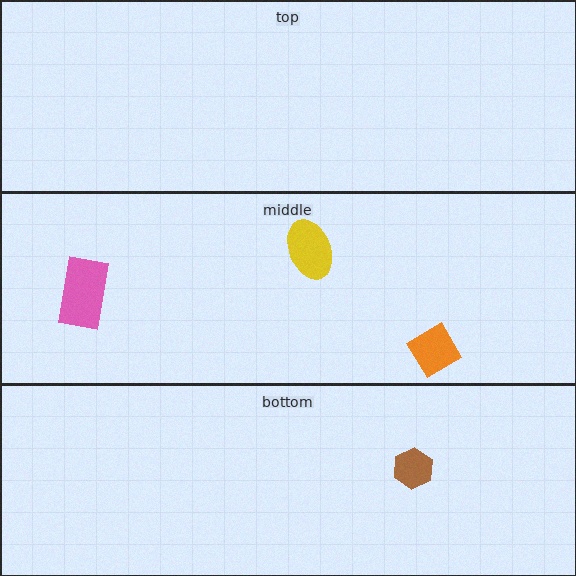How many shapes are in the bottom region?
1.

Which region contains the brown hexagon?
The bottom region.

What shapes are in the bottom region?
The brown hexagon.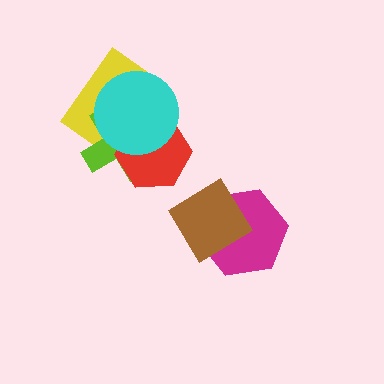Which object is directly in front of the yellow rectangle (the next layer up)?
The lime cross is directly in front of the yellow rectangle.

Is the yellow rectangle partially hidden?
Yes, it is partially covered by another shape.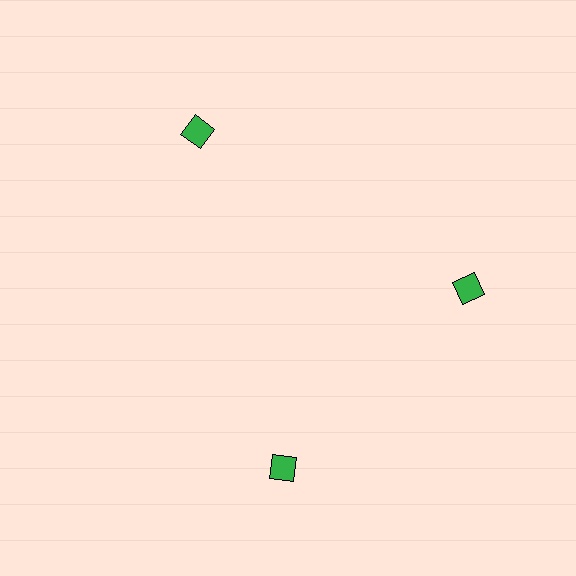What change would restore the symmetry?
The symmetry would be restored by rotating it back into even spacing with its neighbors so that all 3 squares sit at equal angles and equal distance from the center.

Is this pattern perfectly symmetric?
No. The 3 green squares are arranged in a ring, but one element near the 7 o'clock position is rotated out of alignment along the ring, breaking the 3-fold rotational symmetry.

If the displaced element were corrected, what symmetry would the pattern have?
It would have 3-fold rotational symmetry — the pattern would map onto itself every 120 degrees.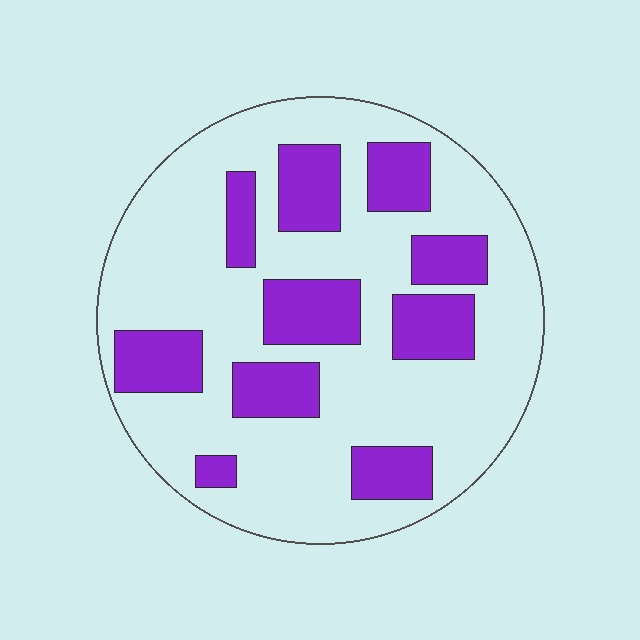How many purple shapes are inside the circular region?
10.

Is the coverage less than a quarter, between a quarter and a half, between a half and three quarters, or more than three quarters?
Between a quarter and a half.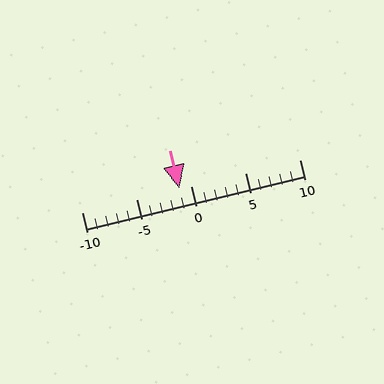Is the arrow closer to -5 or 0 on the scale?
The arrow is closer to 0.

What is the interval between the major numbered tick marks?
The major tick marks are spaced 5 units apart.